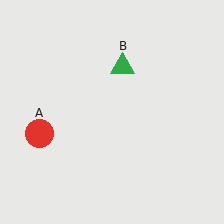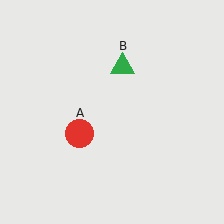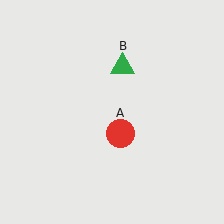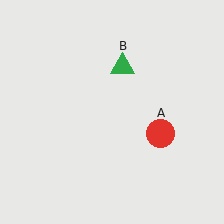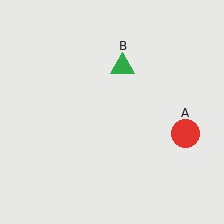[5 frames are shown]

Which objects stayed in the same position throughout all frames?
Green triangle (object B) remained stationary.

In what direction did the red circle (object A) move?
The red circle (object A) moved right.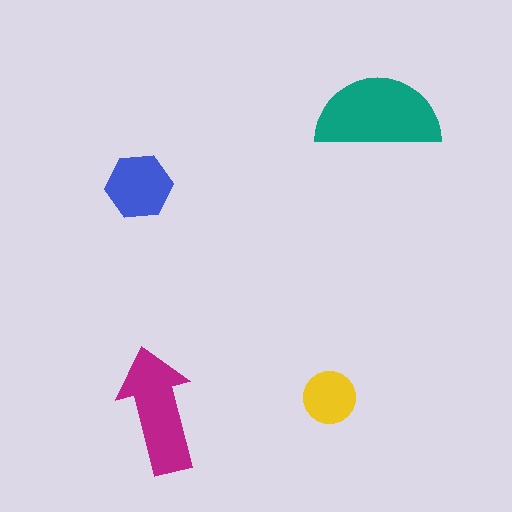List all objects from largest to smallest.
The teal semicircle, the magenta arrow, the blue hexagon, the yellow circle.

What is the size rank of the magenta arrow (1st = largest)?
2nd.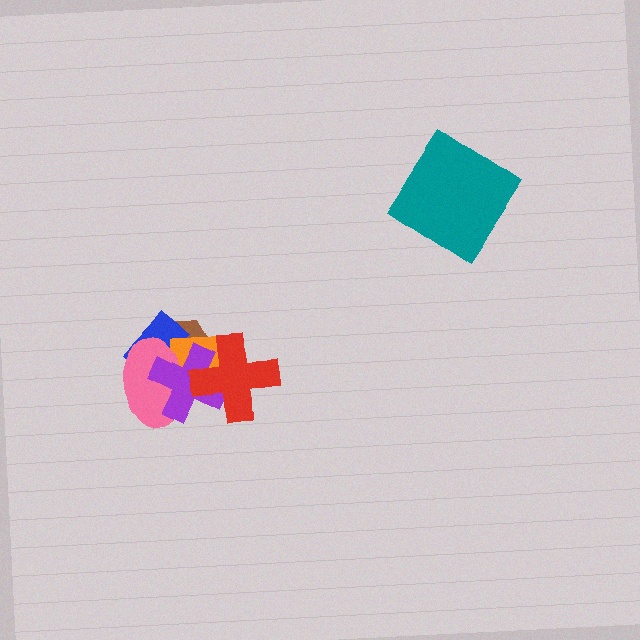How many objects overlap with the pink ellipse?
4 objects overlap with the pink ellipse.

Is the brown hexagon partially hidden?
Yes, it is partially covered by another shape.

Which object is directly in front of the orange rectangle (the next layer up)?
The pink ellipse is directly in front of the orange rectangle.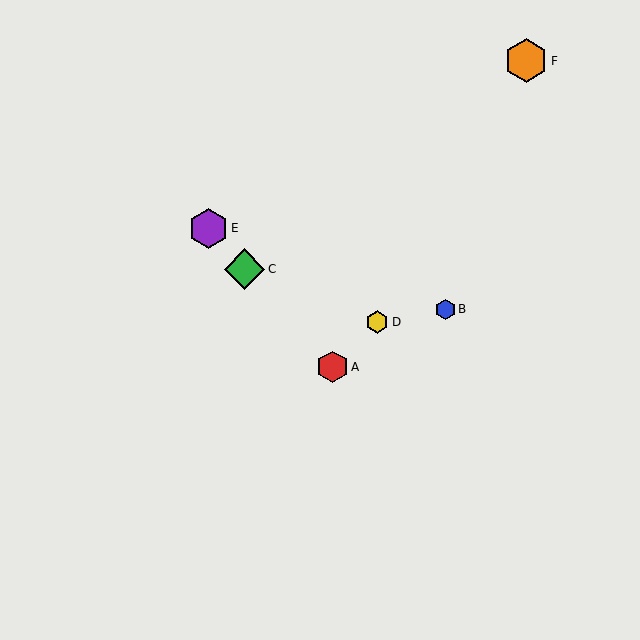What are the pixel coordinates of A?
Object A is at (333, 367).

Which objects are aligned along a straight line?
Objects A, C, E are aligned along a straight line.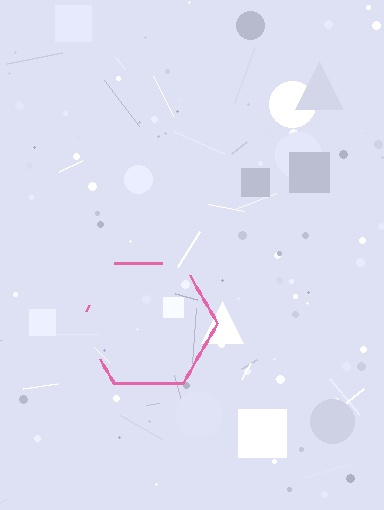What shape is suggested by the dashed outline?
The dashed outline suggests a hexagon.